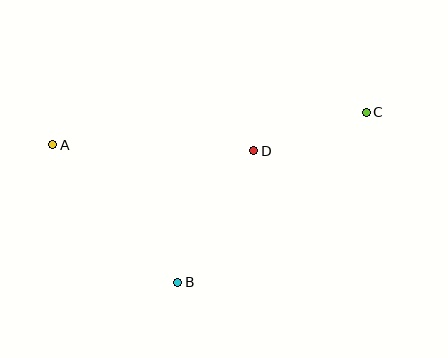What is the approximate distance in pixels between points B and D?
The distance between B and D is approximately 152 pixels.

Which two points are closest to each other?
Points C and D are closest to each other.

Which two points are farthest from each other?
Points A and C are farthest from each other.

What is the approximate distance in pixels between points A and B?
The distance between A and B is approximately 186 pixels.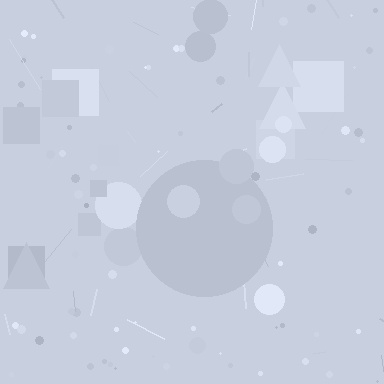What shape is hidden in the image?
A circle is hidden in the image.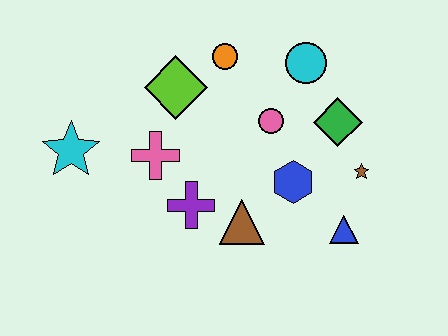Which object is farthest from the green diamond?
The cyan star is farthest from the green diamond.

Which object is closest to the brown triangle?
The purple cross is closest to the brown triangle.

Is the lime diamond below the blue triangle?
No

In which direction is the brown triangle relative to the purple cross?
The brown triangle is to the right of the purple cross.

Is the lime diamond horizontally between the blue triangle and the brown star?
No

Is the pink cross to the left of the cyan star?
No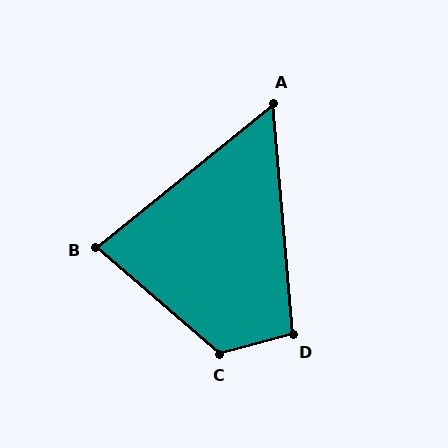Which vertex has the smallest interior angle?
A, at approximately 56 degrees.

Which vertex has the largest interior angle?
C, at approximately 124 degrees.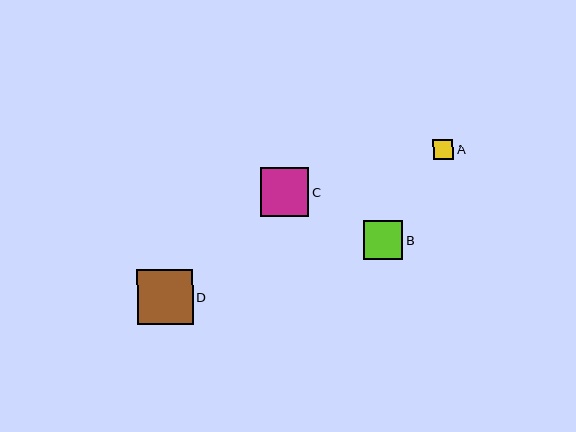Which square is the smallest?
Square A is the smallest with a size of approximately 20 pixels.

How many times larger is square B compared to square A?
Square B is approximately 2.0 times the size of square A.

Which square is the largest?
Square D is the largest with a size of approximately 55 pixels.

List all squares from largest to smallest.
From largest to smallest: D, C, B, A.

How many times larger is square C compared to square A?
Square C is approximately 2.4 times the size of square A.